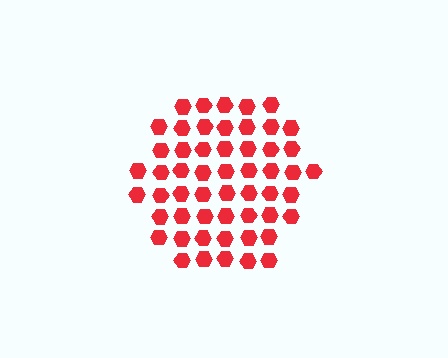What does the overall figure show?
The overall figure shows a hexagon.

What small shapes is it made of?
It is made of small hexagons.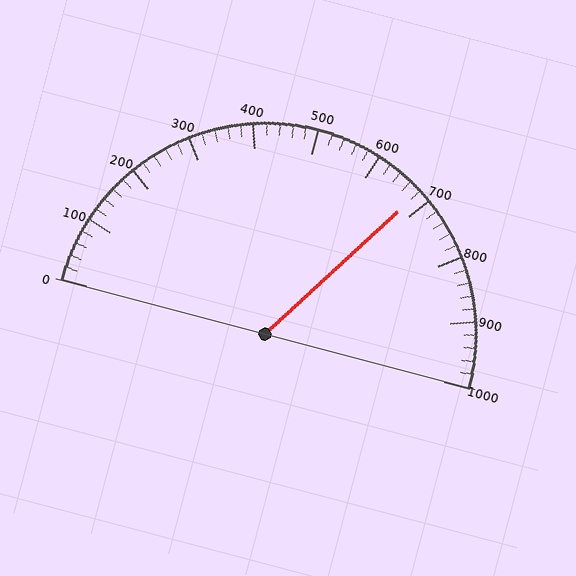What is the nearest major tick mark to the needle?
The nearest major tick mark is 700.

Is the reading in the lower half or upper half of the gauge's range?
The reading is in the upper half of the range (0 to 1000).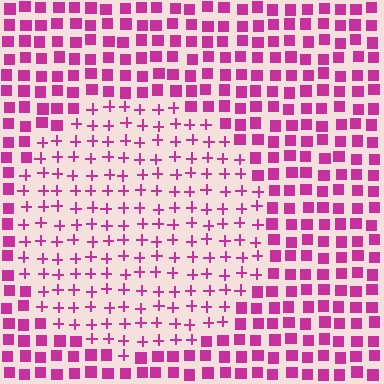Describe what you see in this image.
The image is filled with small magenta elements arranged in a uniform grid. A circle-shaped region contains plus signs, while the surrounding area contains squares. The boundary is defined purely by the change in element shape.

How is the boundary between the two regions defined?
The boundary is defined by a change in element shape: plus signs inside vs. squares outside. All elements share the same color and spacing.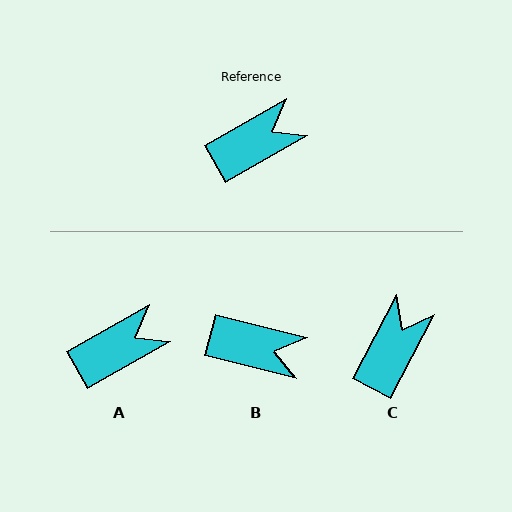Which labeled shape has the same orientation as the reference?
A.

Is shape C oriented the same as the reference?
No, it is off by about 33 degrees.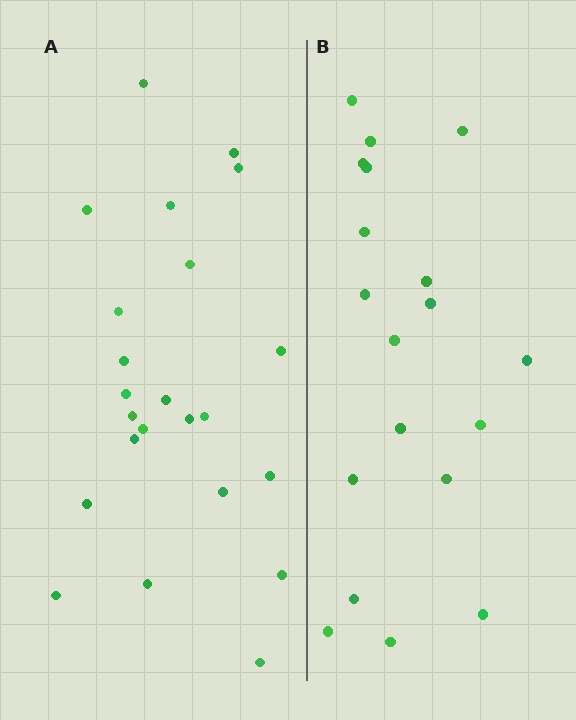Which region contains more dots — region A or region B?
Region A (the left region) has more dots.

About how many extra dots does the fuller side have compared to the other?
Region A has about 4 more dots than region B.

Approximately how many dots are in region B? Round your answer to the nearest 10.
About 20 dots. (The exact count is 19, which rounds to 20.)